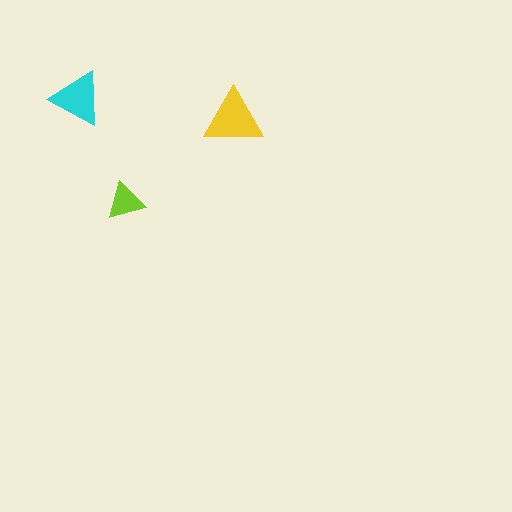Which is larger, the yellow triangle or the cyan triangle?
The yellow one.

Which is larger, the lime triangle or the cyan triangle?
The cyan one.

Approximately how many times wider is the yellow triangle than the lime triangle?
About 1.5 times wider.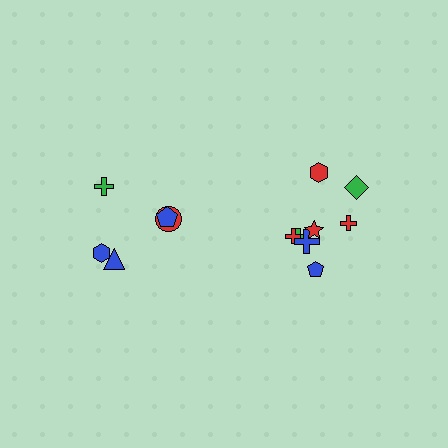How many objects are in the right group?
There are 8 objects.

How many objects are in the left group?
There are 5 objects.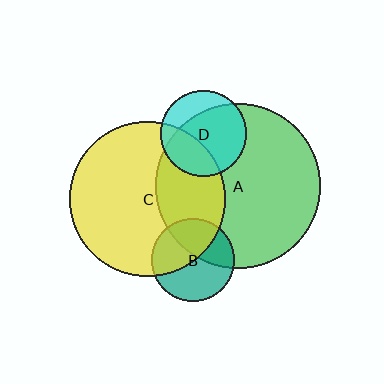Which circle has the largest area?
Circle A (green).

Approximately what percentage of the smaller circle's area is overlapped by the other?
Approximately 45%.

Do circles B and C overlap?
Yes.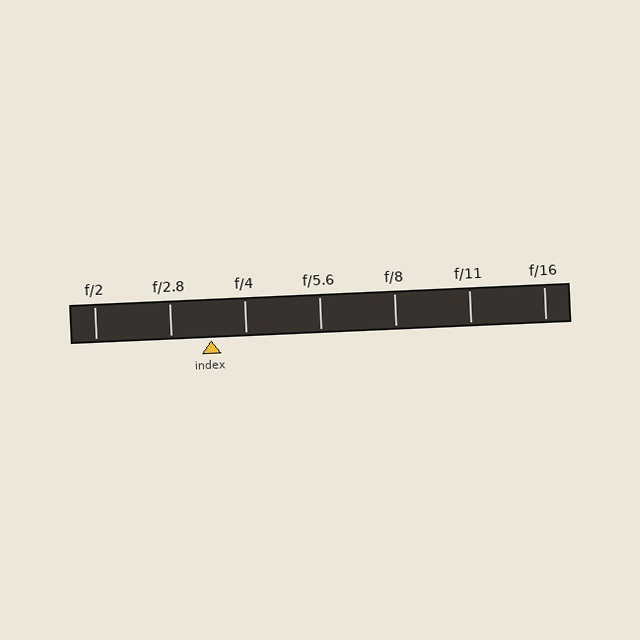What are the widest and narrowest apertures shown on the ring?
The widest aperture shown is f/2 and the narrowest is f/16.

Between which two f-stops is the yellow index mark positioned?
The index mark is between f/2.8 and f/4.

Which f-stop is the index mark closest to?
The index mark is closest to f/4.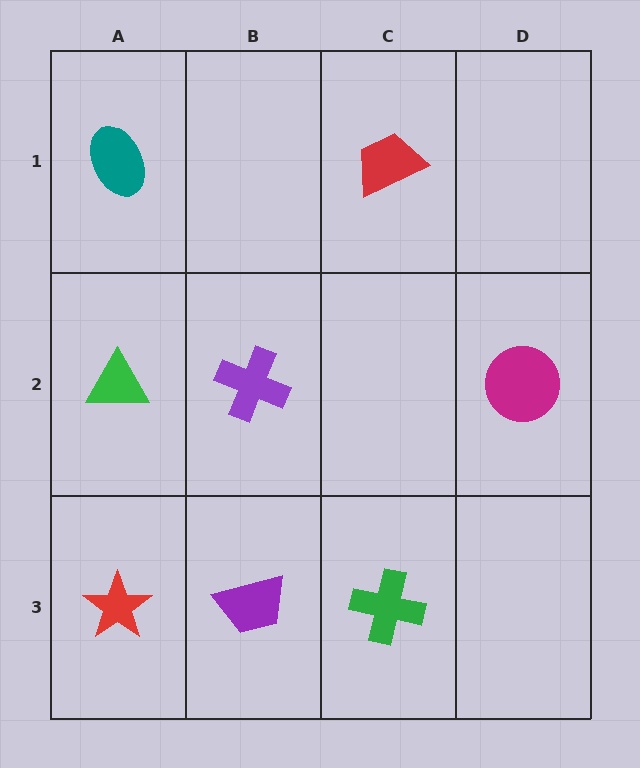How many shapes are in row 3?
3 shapes.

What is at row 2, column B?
A purple cross.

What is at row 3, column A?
A red star.